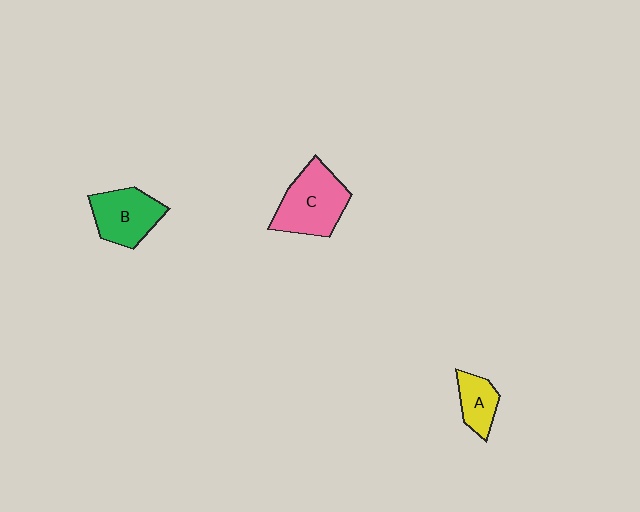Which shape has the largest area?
Shape C (pink).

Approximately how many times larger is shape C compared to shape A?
Approximately 2.0 times.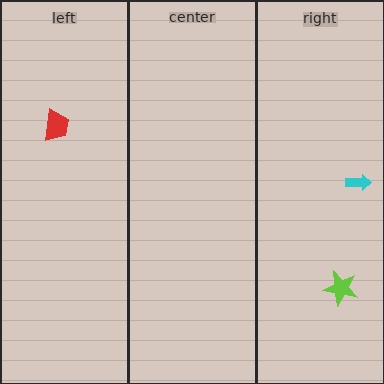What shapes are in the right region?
The lime star, the cyan arrow.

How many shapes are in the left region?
1.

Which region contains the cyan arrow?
The right region.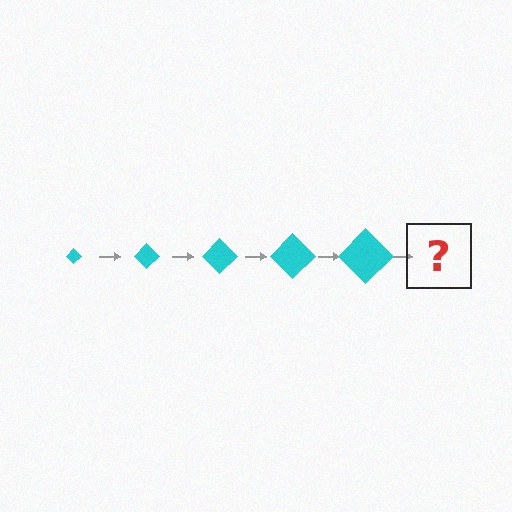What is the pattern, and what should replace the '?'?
The pattern is that the diamond gets progressively larger each step. The '?' should be a cyan diamond, larger than the previous one.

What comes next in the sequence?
The next element should be a cyan diamond, larger than the previous one.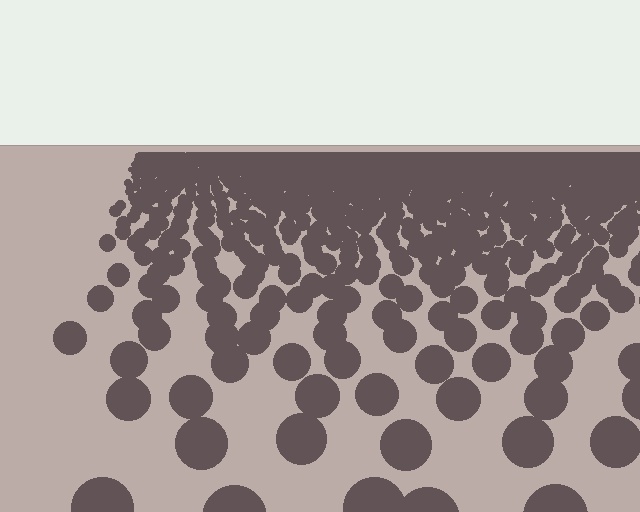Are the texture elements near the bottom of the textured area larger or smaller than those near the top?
Larger. Near the bottom, elements are closer to the viewer and appear at a bigger on-screen size.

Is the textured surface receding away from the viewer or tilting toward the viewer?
The surface is receding away from the viewer. Texture elements get smaller and denser toward the top.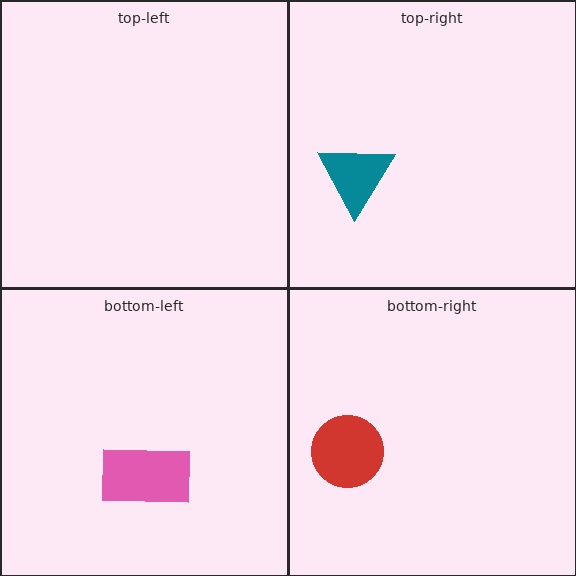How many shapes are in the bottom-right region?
1.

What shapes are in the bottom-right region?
The red circle.